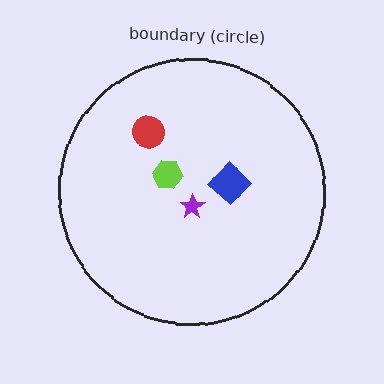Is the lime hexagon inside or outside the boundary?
Inside.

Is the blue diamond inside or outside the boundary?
Inside.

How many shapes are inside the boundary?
4 inside, 0 outside.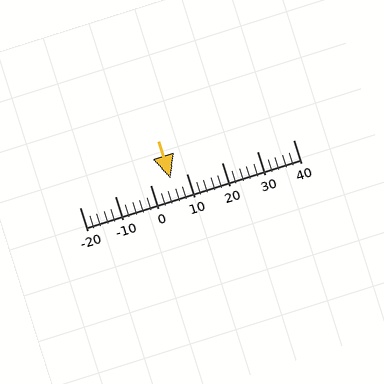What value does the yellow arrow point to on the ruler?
The yellow arrow points to approximately 6.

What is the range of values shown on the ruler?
The ruler shows values from -20 to 40.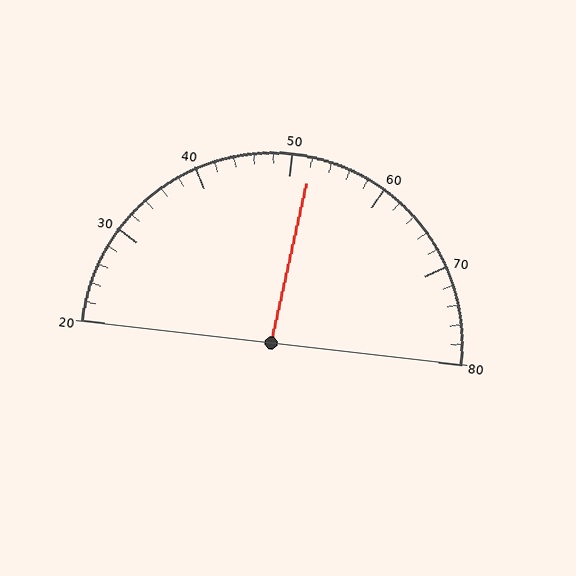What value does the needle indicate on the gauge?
The needle indicates approximately 52.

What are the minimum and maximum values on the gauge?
The gauge ranges from 20 to 80.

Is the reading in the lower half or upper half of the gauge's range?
The reading is in the upper half of the range (20 to 80).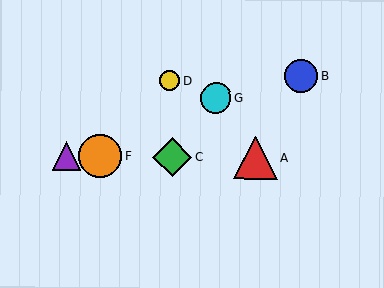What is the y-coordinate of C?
Object C is at y≈157.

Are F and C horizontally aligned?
Yes, both are at y≈156.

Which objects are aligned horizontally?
Objects A, C, E, F are aligned horizontally.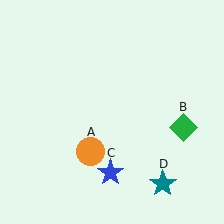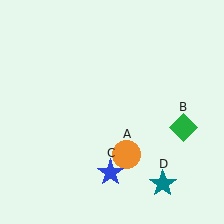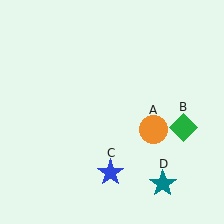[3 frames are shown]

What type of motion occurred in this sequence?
The orange circle (object A) rotated counterclockwise around the center of the scene.